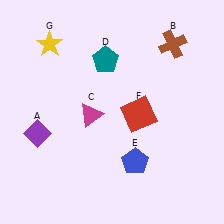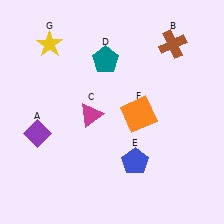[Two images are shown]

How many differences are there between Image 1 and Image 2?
There is 1 difference between the two images.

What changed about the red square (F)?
In Image 1, F is red. In Image 2, it changed to orange.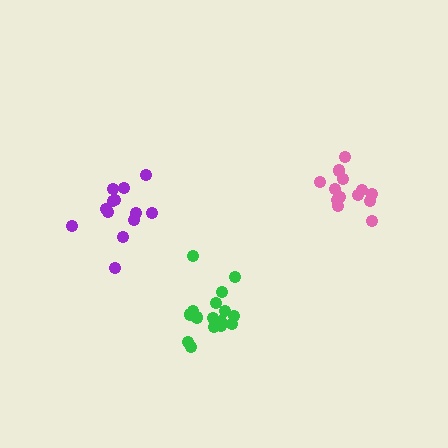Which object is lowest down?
The green cluster is bottommost.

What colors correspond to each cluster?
The clusters are colored: green, pink, purple.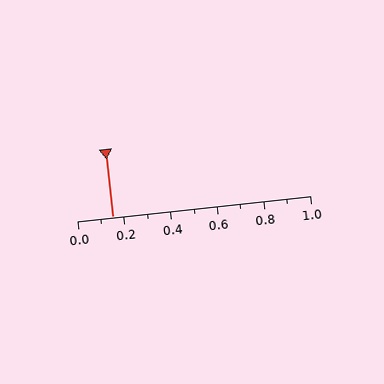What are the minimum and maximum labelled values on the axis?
The axis runs from 0.0 to 1.0.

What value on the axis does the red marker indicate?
The marker indicates approximately 0.15.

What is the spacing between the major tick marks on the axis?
The major ticks are spaced 0.2 apart.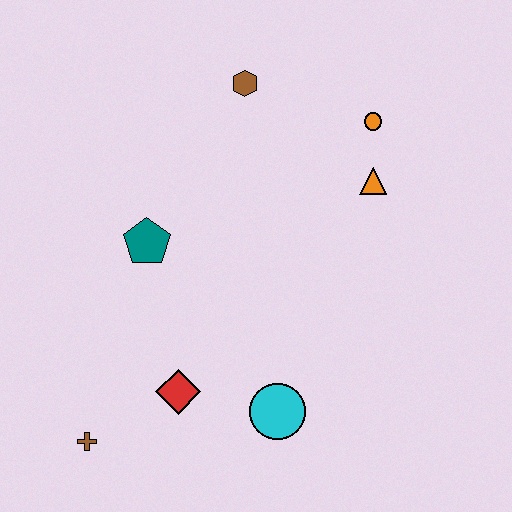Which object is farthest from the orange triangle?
The brown cross is farthest from the orange triangle.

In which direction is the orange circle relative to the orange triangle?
The orange circle is above the orange triangle.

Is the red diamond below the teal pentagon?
Yes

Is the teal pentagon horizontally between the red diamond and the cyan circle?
No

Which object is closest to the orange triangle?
The orange circle is closest to the orange triangle.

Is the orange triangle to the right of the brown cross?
Yes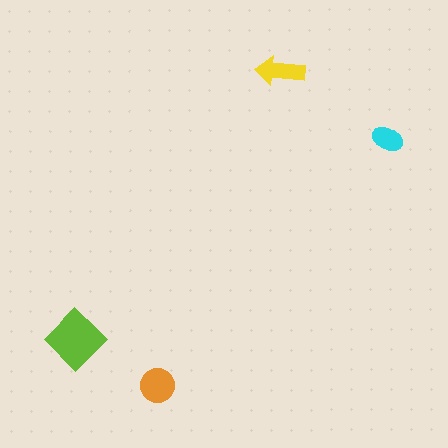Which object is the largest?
The lime diamond.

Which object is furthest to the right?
The cyan ellipse is rightmost.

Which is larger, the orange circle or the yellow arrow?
The orange circle.